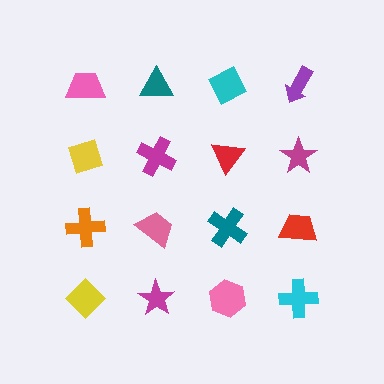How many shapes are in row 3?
4 shapes.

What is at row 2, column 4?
A magenta star.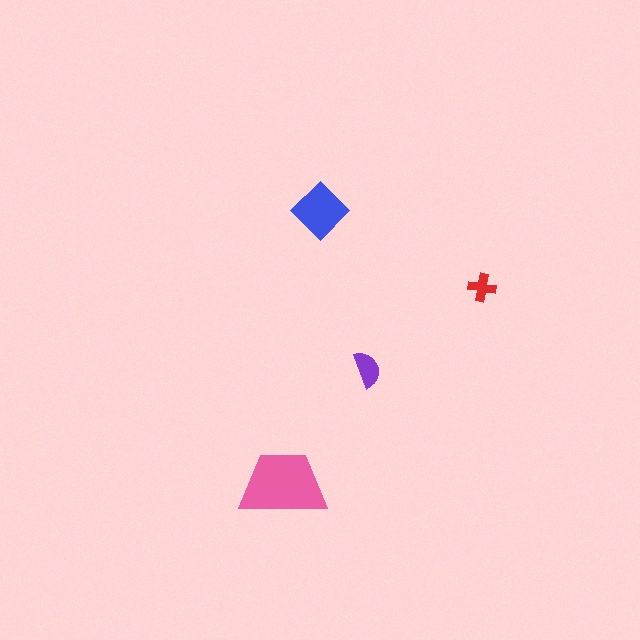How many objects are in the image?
There are 4 objects in the image.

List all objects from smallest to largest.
The red cross, the purple semicircle, the blue diamond, the pink trapezoid.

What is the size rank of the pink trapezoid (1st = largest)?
1st.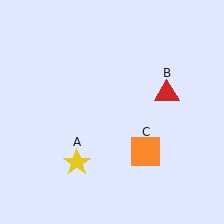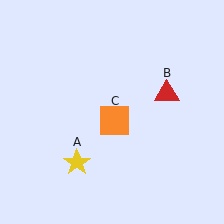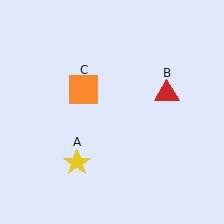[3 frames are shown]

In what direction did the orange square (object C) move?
The orange square (object C) moved up and to the left.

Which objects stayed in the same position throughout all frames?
Yellow star (object A) and red triangle (object B) remained stationary.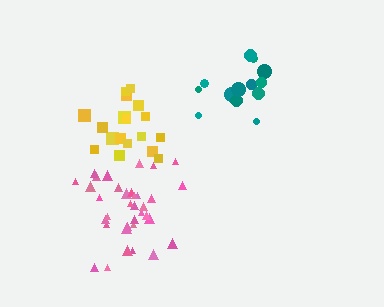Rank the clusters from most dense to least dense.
pink, yellow, teal.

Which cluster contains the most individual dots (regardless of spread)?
Pink (35).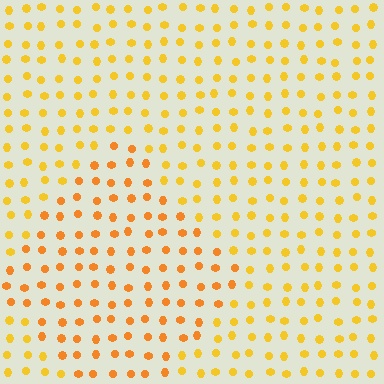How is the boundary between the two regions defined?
The boundary is defined purely by a slight shift in hue (about 20 degrees). Spacing, size, and orientation are identical on both sides.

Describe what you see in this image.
The image is filled with small yellow elements in a uniform arrangement. A diamond-shaped region is visible where the elements are tinted to a slightly different hue, forming a subtle color boundary.